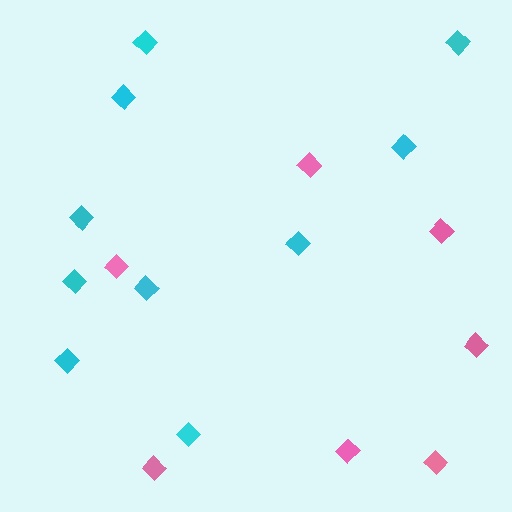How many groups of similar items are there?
There are 2 groups: one group of pink diamonds (7) and one group of cyan diamonds (10).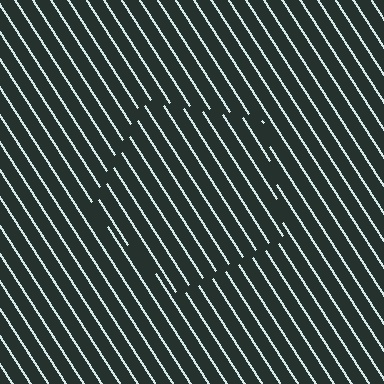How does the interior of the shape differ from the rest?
The interior of the shape contains the same grating, shifted by half a period — the contour is defined by the phase discontinuity where line-ends from the inner and outer gratings abut.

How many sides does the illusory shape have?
5 sides — the line-ends trace a pentagon.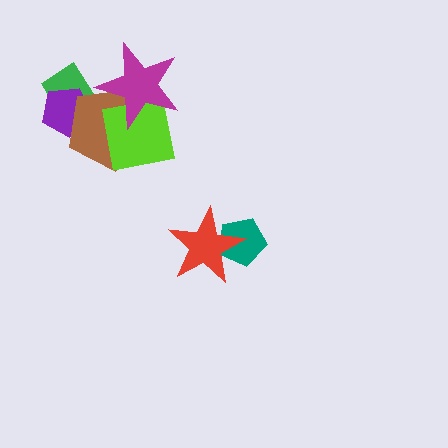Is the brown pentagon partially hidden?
Yes, it is partially covered by another shape.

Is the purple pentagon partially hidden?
Yes, it is partially covered by another shape.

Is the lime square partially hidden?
Yes, it is partially covered by another shape.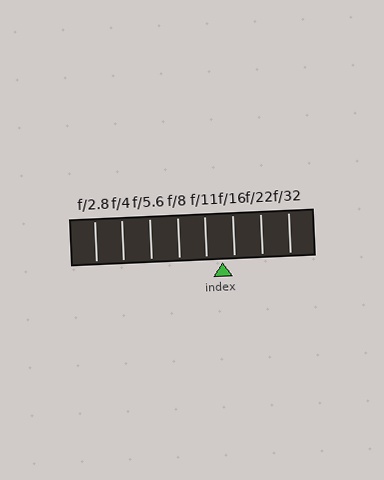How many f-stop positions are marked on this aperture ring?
There are 8 f-stop positions marked.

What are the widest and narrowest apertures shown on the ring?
The widest aperture shown is f/2.8 and the narrowest is f/32.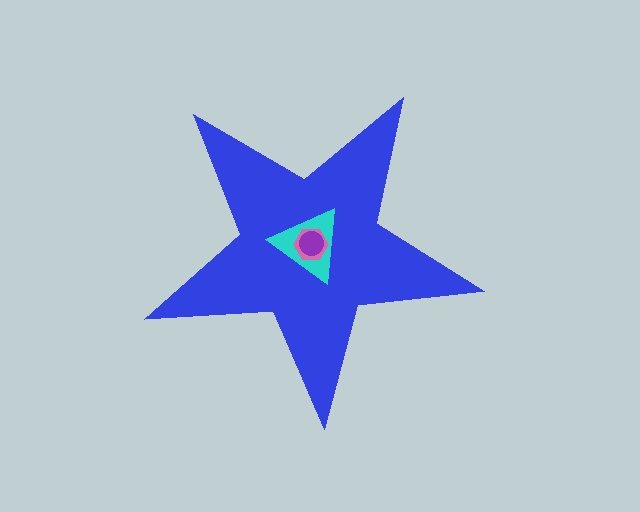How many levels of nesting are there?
4.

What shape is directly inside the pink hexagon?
The purple circle.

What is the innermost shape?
The purple circle.